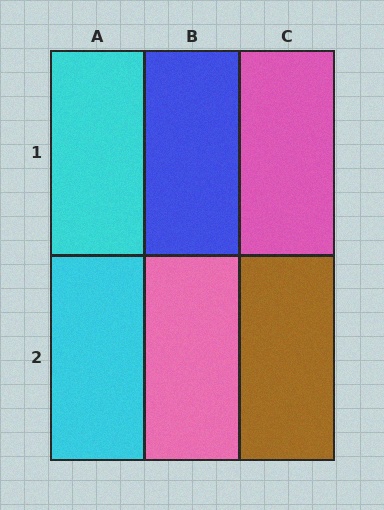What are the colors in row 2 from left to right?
Cyan, pink, brown.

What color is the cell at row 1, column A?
Cyan.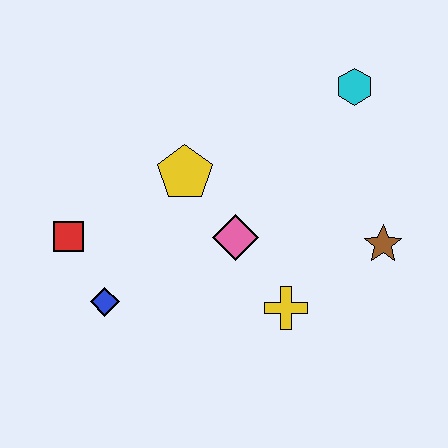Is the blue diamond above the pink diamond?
No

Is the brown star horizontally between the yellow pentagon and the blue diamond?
No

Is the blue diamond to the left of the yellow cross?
Yes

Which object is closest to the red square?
The blue diamond is closest to the red square.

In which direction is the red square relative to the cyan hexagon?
The red square is to the left of the cyan hexagon.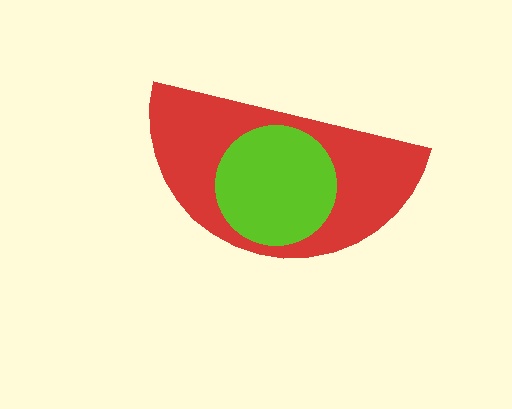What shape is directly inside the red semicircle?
The lime circle.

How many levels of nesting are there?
2.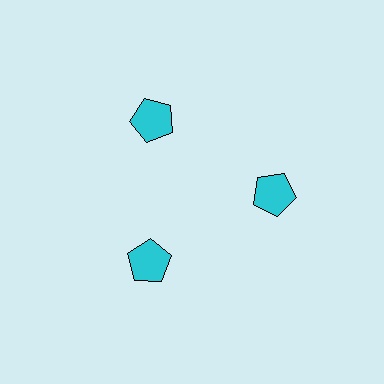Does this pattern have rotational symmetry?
Yes, this pattern has 3-fold rotational symmetry. It looks the same after rotating 120 degrees around the center.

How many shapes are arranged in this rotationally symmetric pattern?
There are 3 shapes, arranged in 3 groups of 1.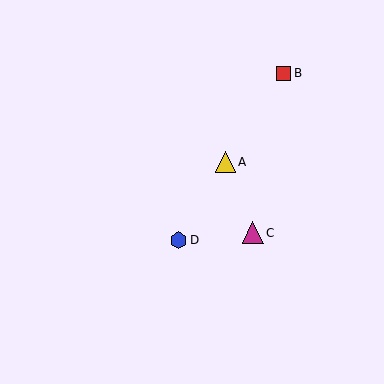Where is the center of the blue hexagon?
The center of the blue hexagon is at (179, 240).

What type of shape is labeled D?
Shape D is a blue hexagon.